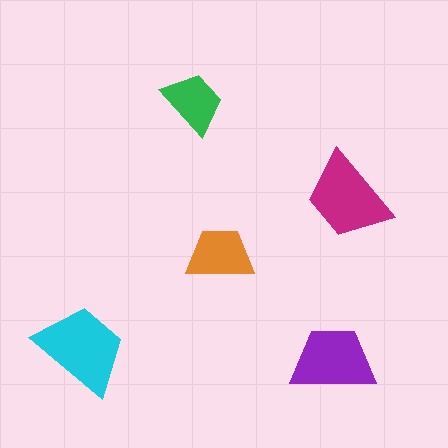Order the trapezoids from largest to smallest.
the cyan one, the magenta one, the purple one, the orange one, the green one.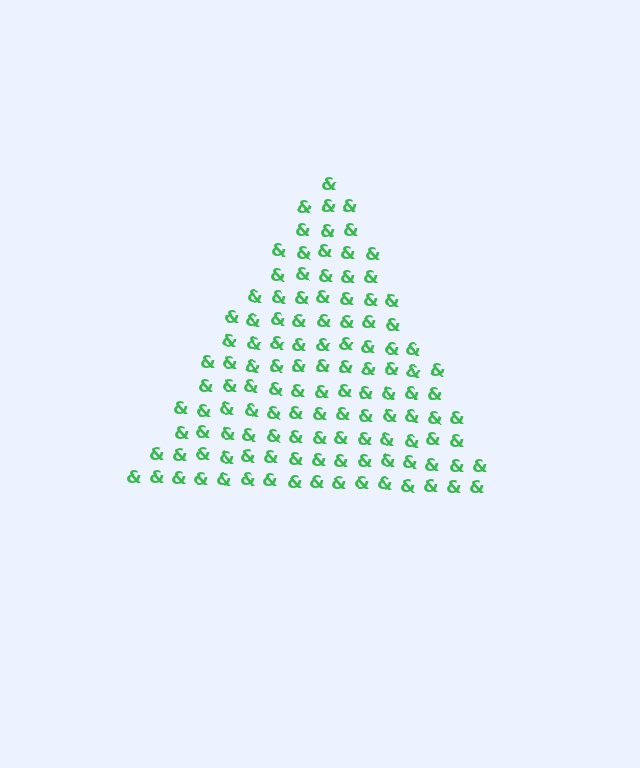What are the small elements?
The small elements are ampersands.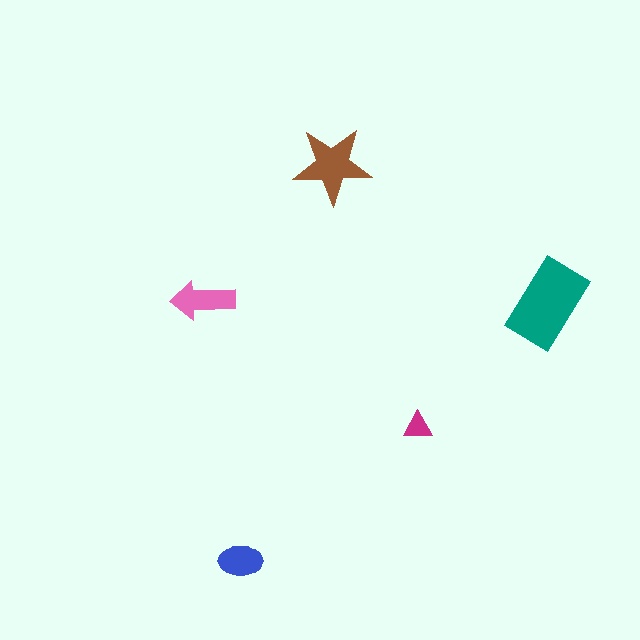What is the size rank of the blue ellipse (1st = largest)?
4th.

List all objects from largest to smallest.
The teal rectangle, the brown star, the pink arrow, the blue ellipse, the magenta triangle.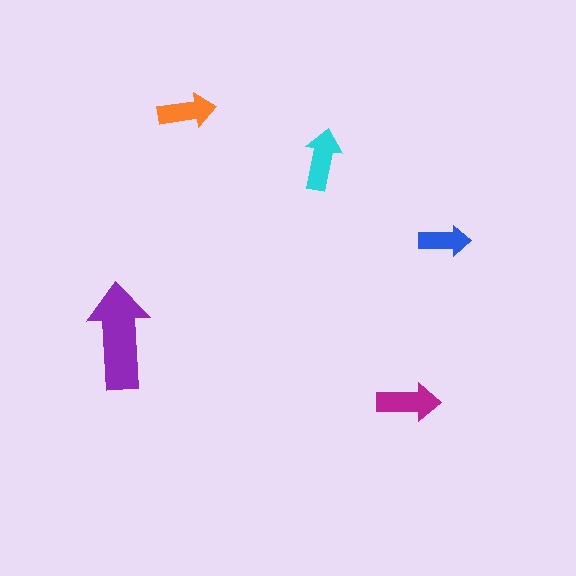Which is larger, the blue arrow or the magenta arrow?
The magenta one.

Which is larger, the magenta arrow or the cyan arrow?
The magenta one.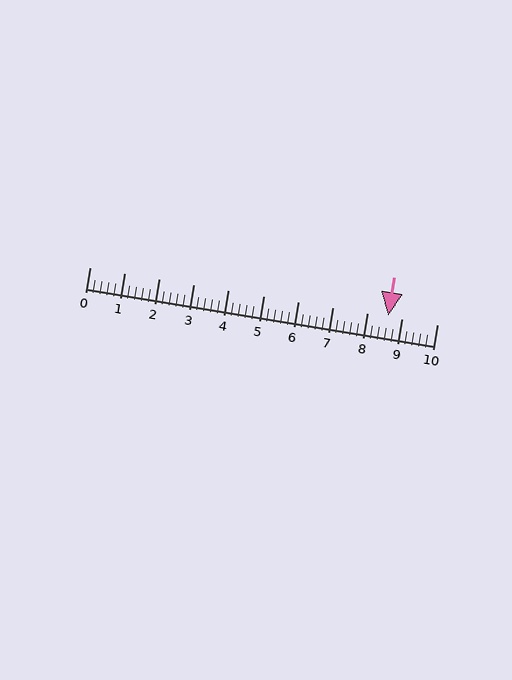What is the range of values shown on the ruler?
The ruler shows values from 0 to 10.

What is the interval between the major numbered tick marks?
The major tick marks are spaced 1 units apart.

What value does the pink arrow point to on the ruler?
The pink arrow points to approximately 8.6.